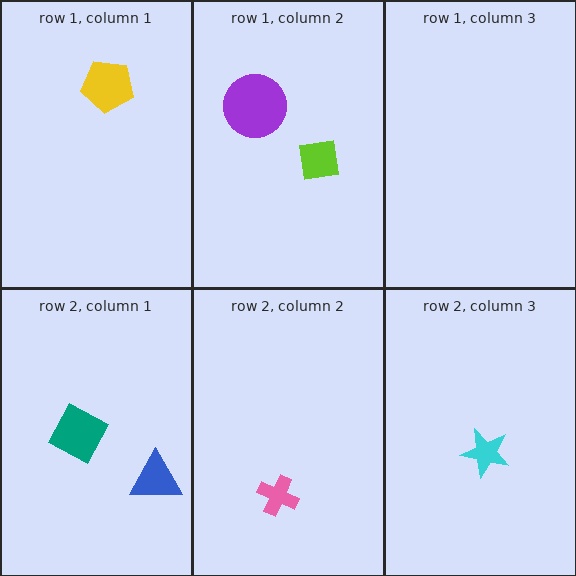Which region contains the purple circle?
The row 1, column 2 region.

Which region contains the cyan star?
The row 2, column 3 region.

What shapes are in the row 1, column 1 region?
The yellow pentagon.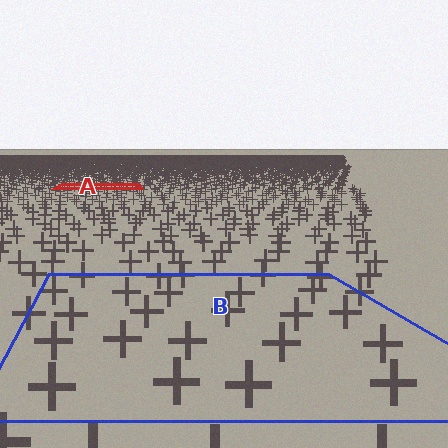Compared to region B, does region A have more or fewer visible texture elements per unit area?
Region A has more texture elements per unit area — they are packed more densely because it is farther away.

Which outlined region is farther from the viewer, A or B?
Region A is farther from the viewer — the texture elements inside it appear smaller and more densely packed.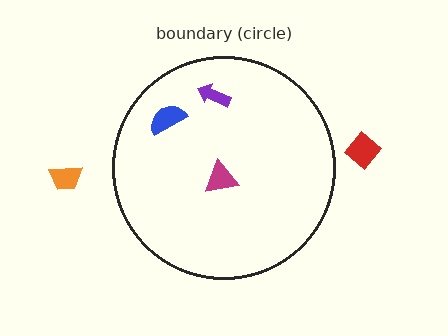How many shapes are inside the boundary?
3 inside, 2 outside.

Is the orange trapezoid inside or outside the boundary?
Outside.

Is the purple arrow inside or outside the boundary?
Inside.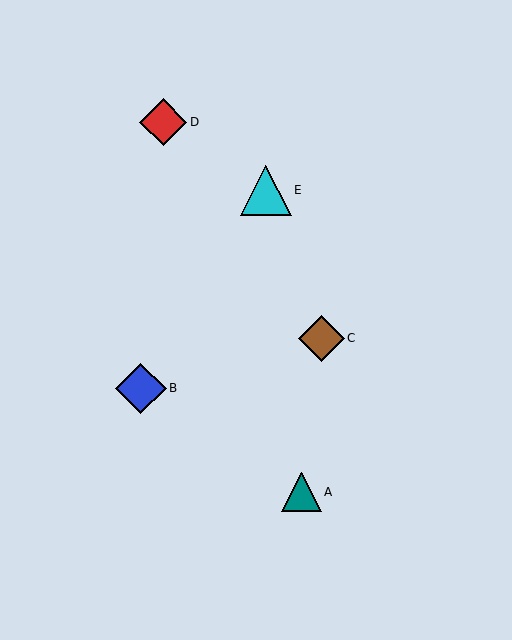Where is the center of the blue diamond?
The center of the blue diamond is at (141, 388).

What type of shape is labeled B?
Shape B is a blue diamond.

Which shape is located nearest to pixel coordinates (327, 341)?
The brown diamond (labeled C) at (322, 338) is nearest to that location.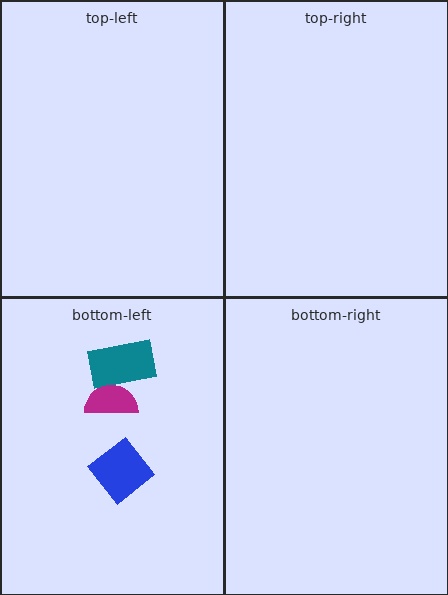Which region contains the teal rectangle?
The bottom-left region.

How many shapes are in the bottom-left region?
3.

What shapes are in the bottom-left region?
The teal rectangle, the blue diamond, the magenta semicircle.